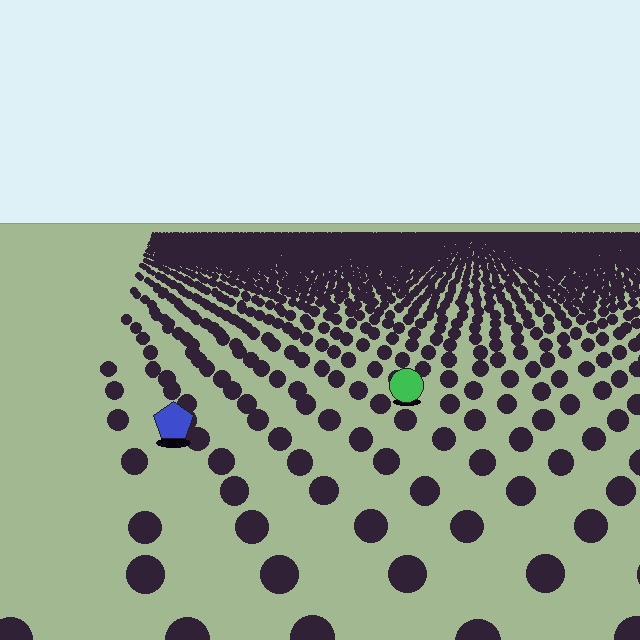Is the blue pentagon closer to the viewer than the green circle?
Yes. The blue pentagon is closer — you can tell from the texture gradient: the ground texture is coarser near it.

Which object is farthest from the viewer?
The green circle is farthest from the viewer. It appears smaller and the ground texture around it is denser.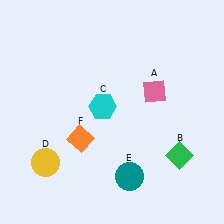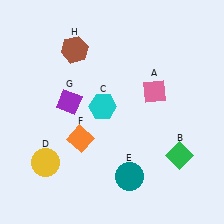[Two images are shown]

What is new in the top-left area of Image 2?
A brown hexagon (H) was added in the top-left area of Image 2.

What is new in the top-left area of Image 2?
A purple diamond (G) was added in the top-left area of Image 2.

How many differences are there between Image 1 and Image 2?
There are 2 differences between the two images.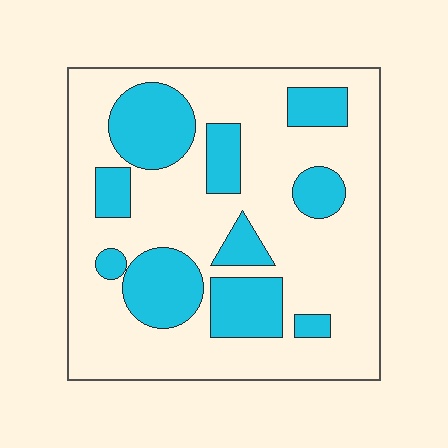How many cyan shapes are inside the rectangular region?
10.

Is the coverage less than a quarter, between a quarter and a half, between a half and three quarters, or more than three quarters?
Between a quarter and a half.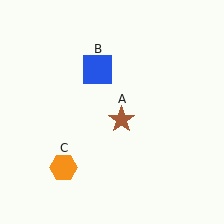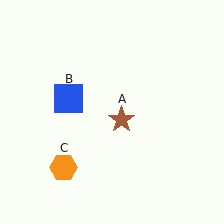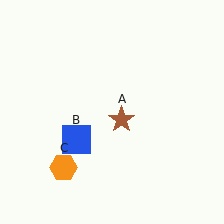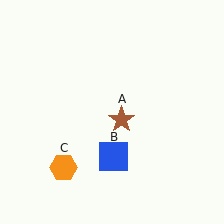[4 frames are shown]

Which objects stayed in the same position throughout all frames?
Brown star (object A) and orange hexagon (object C) remained stationary.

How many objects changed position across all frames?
1 object changed position: blue square (object B).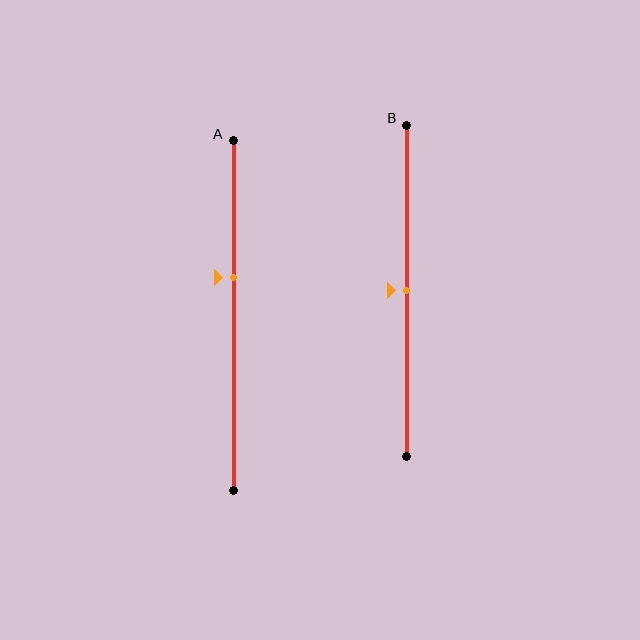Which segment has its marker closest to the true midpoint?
Segment B has its marker closest to the true midpoint.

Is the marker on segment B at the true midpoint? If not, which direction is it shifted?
Yes, the marker on segment B is at the true midpoint.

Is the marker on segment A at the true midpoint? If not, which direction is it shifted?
No, the marker on segment A is shifted upward by about 11% of the segment length.